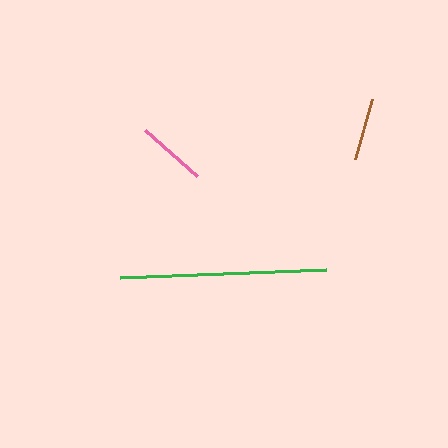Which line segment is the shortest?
The brown line is the shortest at approximately 62 pixels.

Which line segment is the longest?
The green line is the longest at approximately 206 pixels.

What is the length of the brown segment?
The brown segment is approximately 62 pixels long.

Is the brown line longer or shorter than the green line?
The green line is longer than the brown line.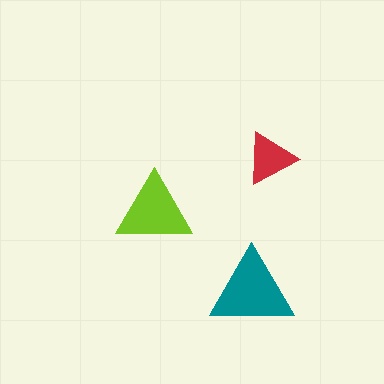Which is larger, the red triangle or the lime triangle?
The lime one.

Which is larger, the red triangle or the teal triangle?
The teal one.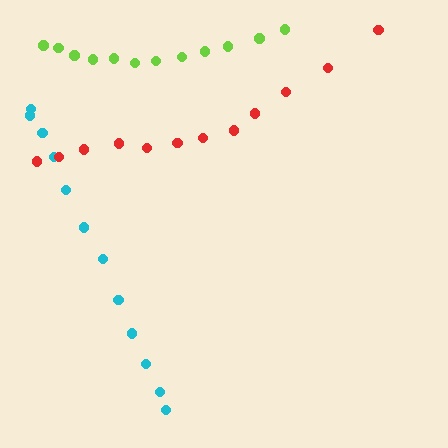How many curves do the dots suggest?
There are 3 distinct paths.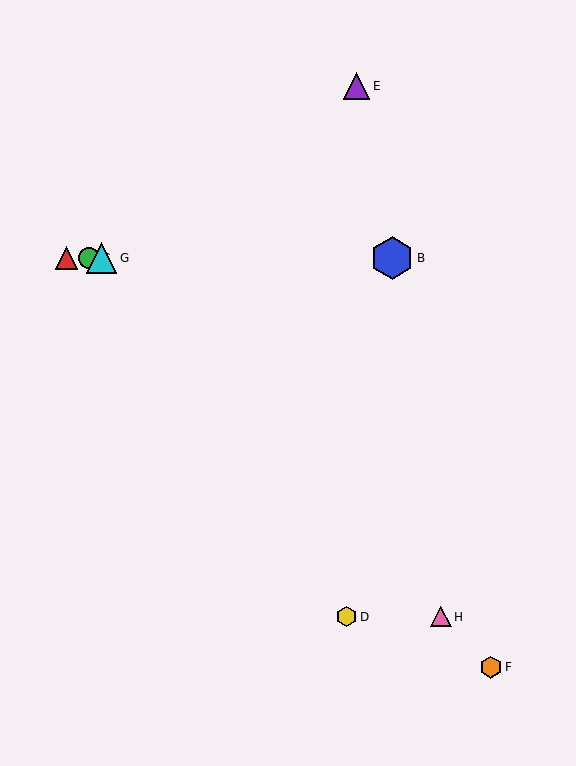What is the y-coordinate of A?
Object A is at y≈258.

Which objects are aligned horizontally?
Objects A, B, C, G are aligned horizontally.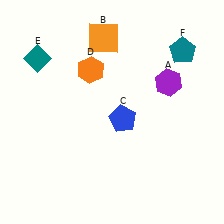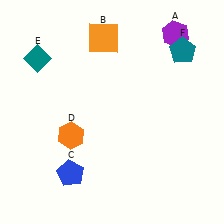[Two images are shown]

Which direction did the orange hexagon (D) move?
The orange hexagon (D) moved down.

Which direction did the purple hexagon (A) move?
The purple hexagon (A) moved up.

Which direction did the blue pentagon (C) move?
The blue pentagon (C) moved down.